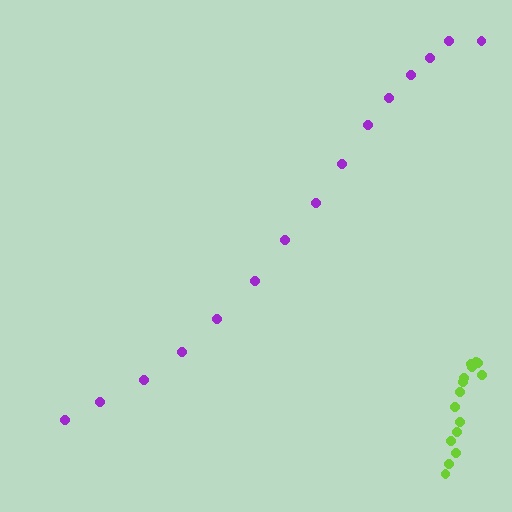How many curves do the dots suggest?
There are 2 distinct paths.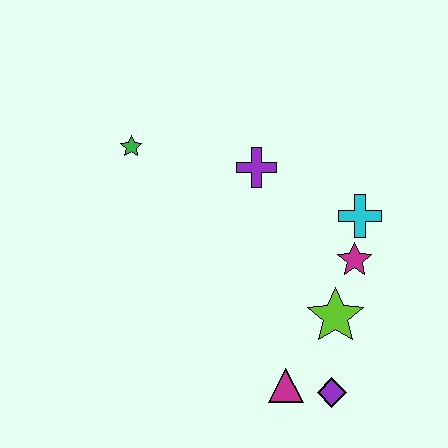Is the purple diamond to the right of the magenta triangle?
Yes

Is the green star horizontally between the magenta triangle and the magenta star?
No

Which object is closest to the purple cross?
The cyan cross is closest to the purple cross.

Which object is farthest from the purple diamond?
The green star is farthest from the purple diamond.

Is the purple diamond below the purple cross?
Yes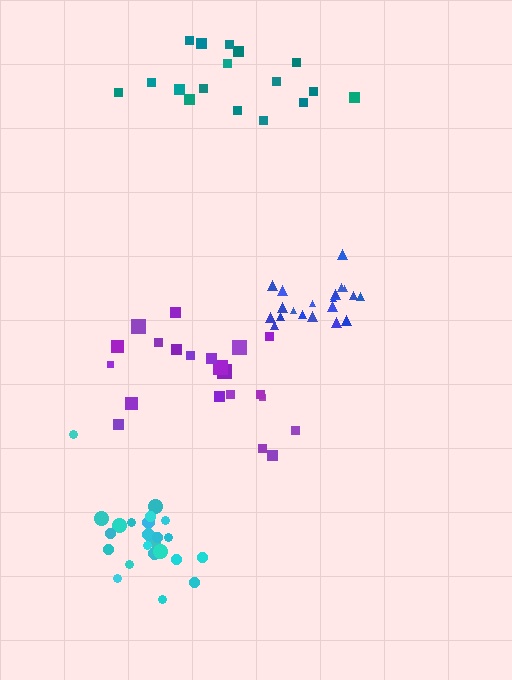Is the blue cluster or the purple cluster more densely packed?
Blue.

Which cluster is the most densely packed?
Blue.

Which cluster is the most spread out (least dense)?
Teal.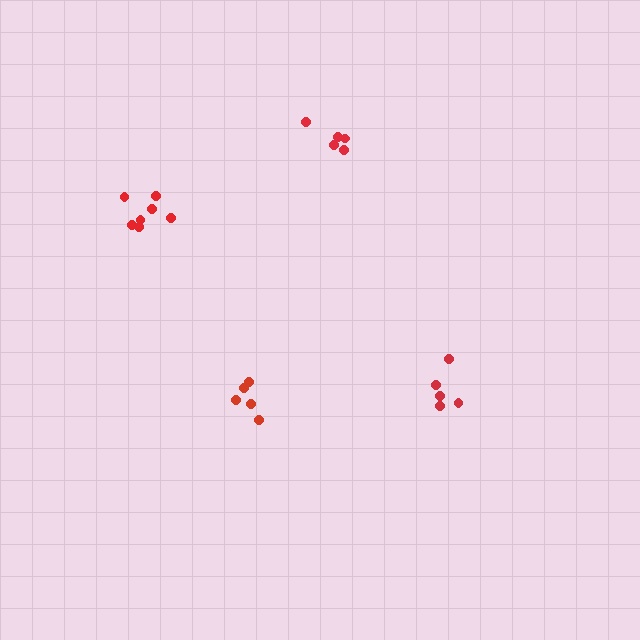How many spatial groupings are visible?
There are 4 spatial groupings.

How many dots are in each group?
Group 1: 5 dots, Group 2: 5 dots, Group 3: 5 dots, Group 4: 7 dots (22 total).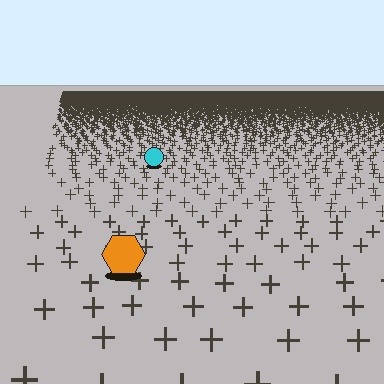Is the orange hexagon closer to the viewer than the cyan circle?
Yes. The orange hexagon is closer — you can tell from the texture gradient: the ground texture is coarser near it.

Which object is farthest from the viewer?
The cyan circle is farthest from the viewer. It appears smaller and the ground texture around it is denser.